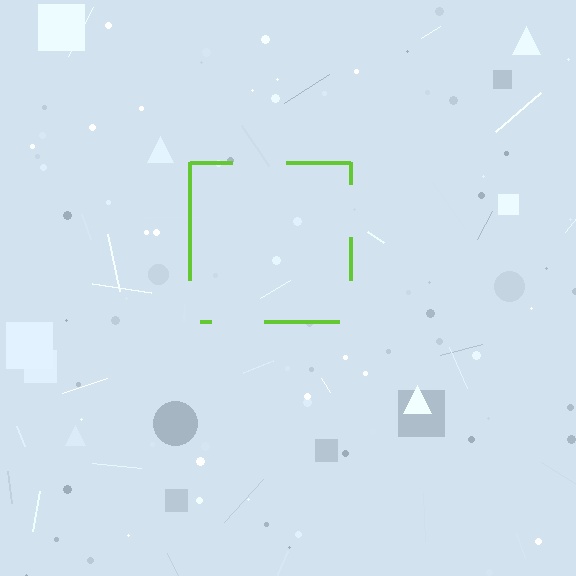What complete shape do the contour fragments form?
The contour fragments form a square.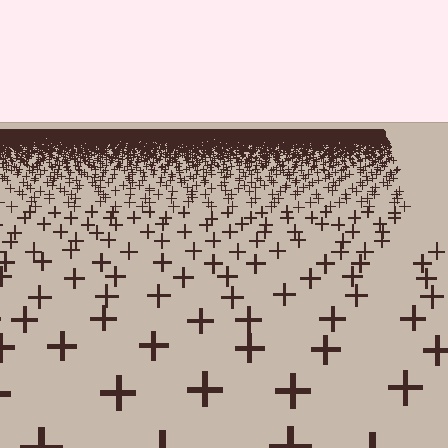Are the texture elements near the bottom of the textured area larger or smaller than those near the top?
Larger. Near the bottom, elements are closer to the viewer and appear at a bigger on-screen size.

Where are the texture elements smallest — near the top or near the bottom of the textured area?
Near the top.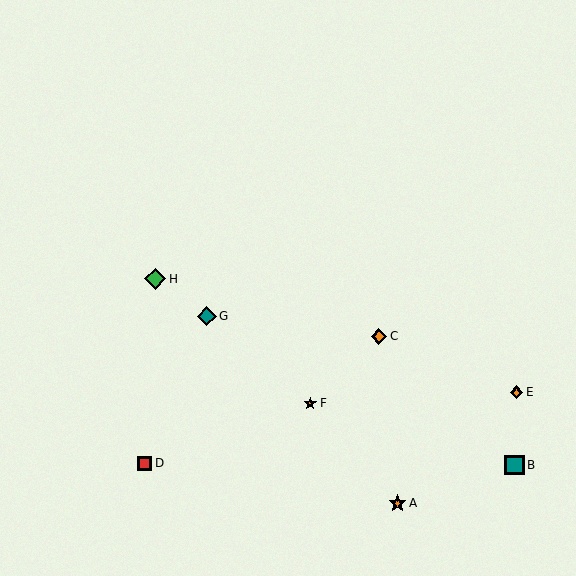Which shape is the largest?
The green diamond (labeled H) is the largest.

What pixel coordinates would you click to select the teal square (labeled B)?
Click at (514, 465) to select the teal square B.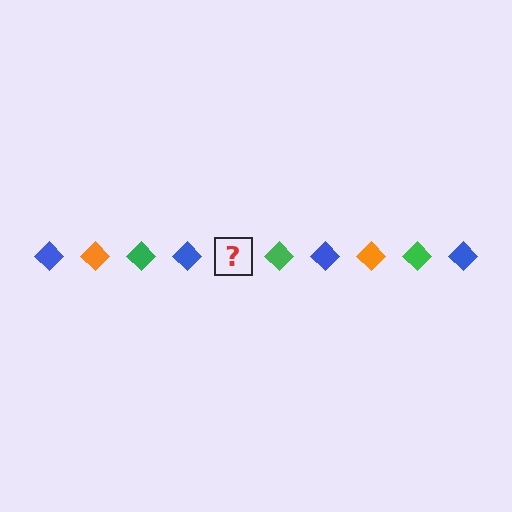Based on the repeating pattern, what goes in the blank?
The blank should be an orange diamond.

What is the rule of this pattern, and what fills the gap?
The rule is that the pattern cycles through blue, orange, green diamonds. The gap should be filled with an orange diamond.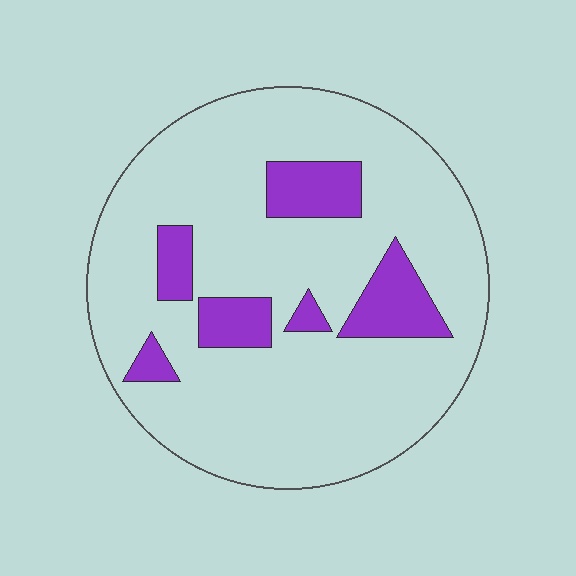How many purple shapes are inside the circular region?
6.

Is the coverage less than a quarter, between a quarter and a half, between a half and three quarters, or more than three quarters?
Less than a quarter.